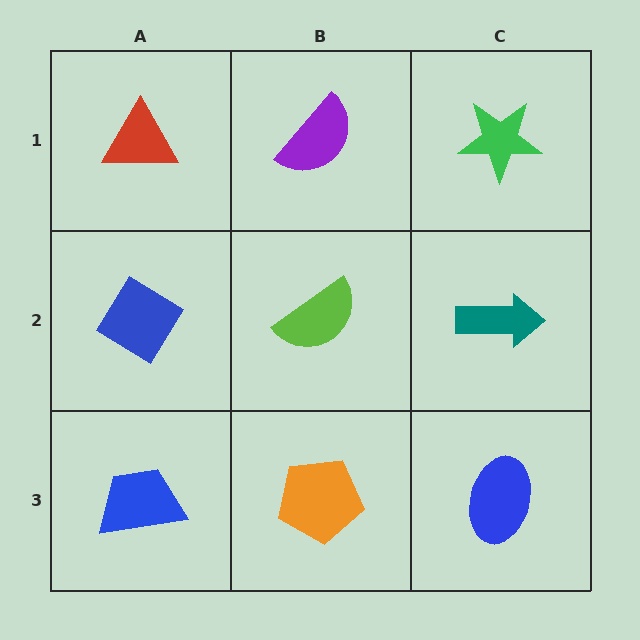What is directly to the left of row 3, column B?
A blue trapezoid.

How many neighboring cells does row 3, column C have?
2.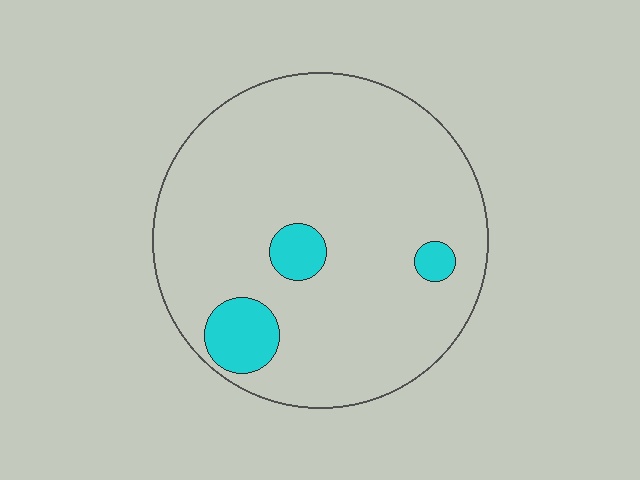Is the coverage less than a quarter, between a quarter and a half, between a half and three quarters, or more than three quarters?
Less than a quarter.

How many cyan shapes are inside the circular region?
3.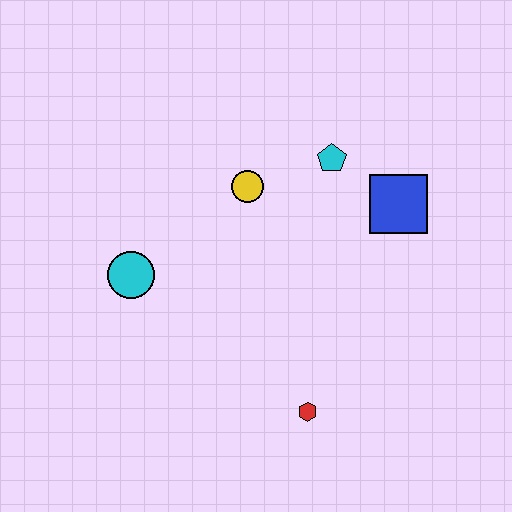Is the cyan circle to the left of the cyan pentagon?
Yes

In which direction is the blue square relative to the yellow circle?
The blue square is to the right of the yellow circle.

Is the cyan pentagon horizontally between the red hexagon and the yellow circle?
No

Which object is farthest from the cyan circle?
The blue square is farthest from the cyan circle.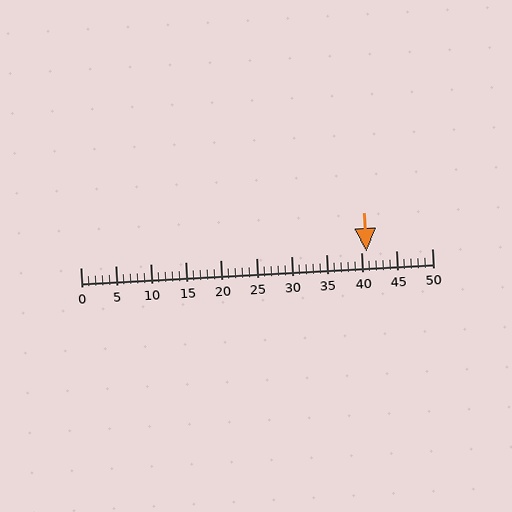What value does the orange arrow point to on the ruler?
The orange arrow points to approximately 41.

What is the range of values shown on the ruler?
The ruler shows values from 0 to 50.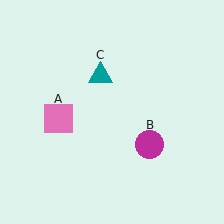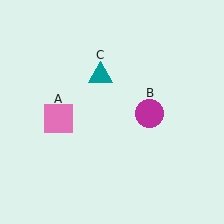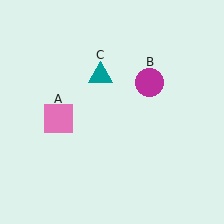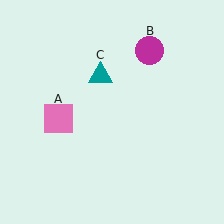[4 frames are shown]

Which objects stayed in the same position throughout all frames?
Pink square (object A) and teal triangle (object C) remained stationary.